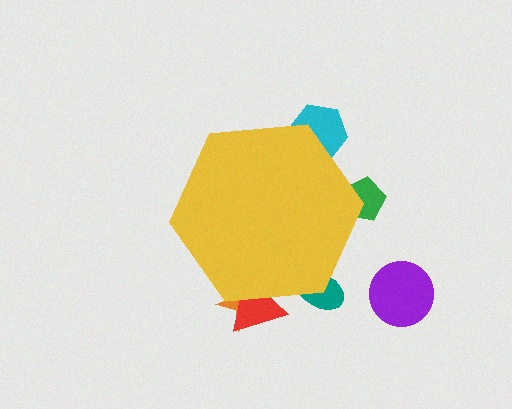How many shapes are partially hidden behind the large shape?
5 shapes are partially hidden.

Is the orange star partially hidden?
Yes, the orange star is partially hidden behind the yellow hexagon.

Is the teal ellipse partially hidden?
Yes, the teal ellipse is partially hidden behind the yellow hexagon.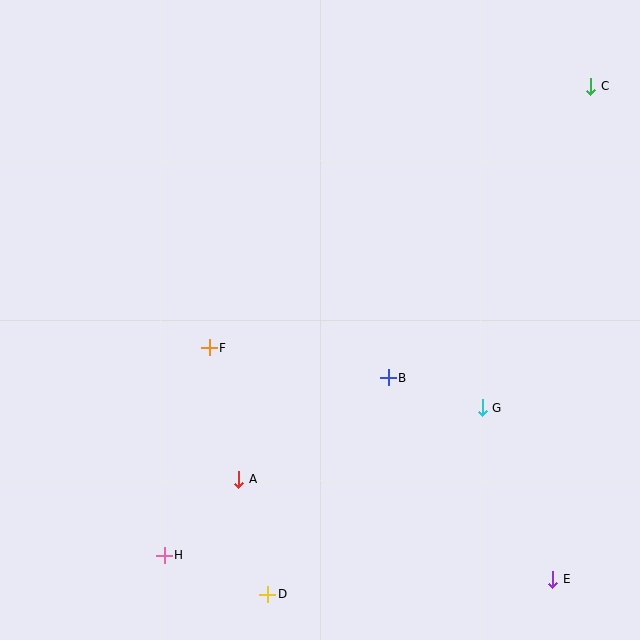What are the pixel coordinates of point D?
Point D is at (268, 594).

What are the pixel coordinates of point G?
Point G is at (482, 408).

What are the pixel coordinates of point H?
Point H is at (164, 556).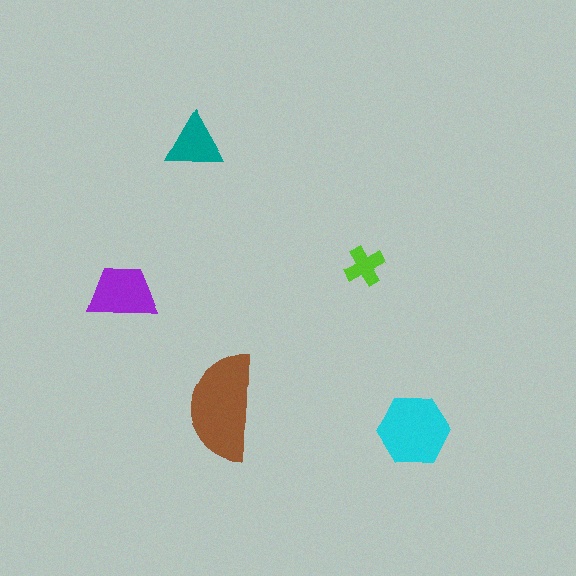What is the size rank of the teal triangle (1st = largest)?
4th.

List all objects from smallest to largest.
The lime cross, the teal triangle, the purple trapezoid, the cyan hexagon, the brown semicircle.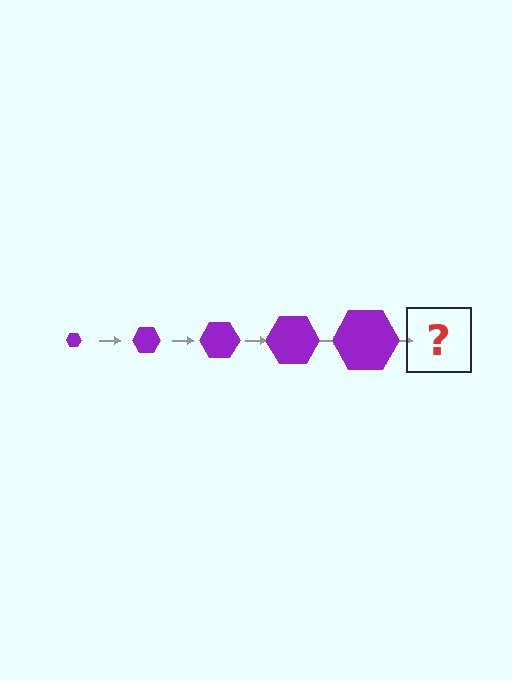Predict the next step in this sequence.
The next step is a purple hexagon, larger than the previous one.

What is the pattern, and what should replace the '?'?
The pattern is that the hexagon gets progressively larger each step. The '?' should be a purple hexagon, larger than the previous one.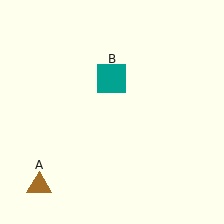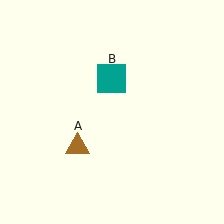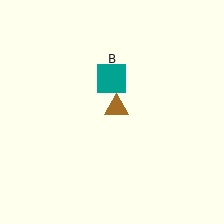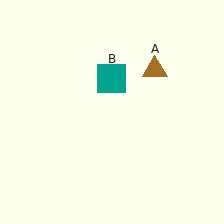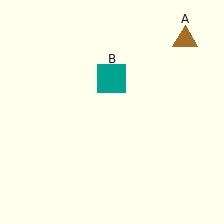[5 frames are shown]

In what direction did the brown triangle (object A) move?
The brown triangle (object A) moved up and to the right.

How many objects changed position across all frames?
1 object changed position: brown triangle (object A).